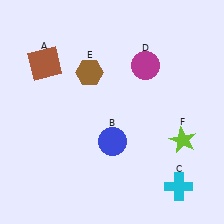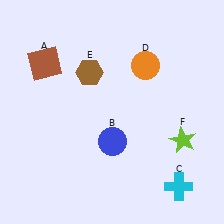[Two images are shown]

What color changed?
The circle (D) changed from magenta in Image 1 to orange in Image 2.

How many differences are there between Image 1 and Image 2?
There is 1 difference between the two images.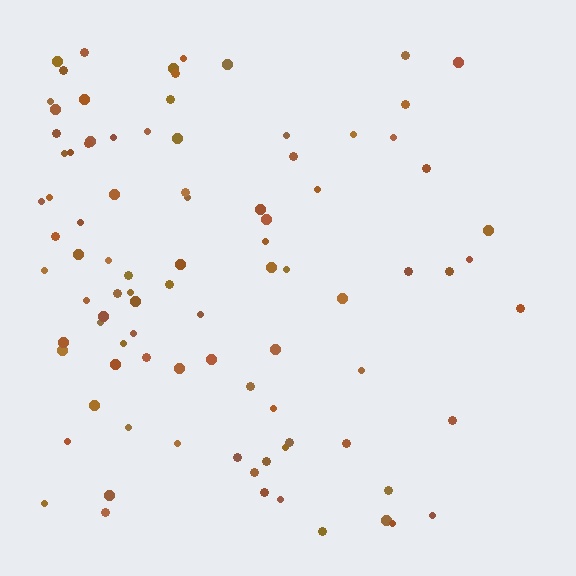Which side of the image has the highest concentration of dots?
The left.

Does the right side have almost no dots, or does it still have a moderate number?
Still a moderate number, just noticeably fewer than the left.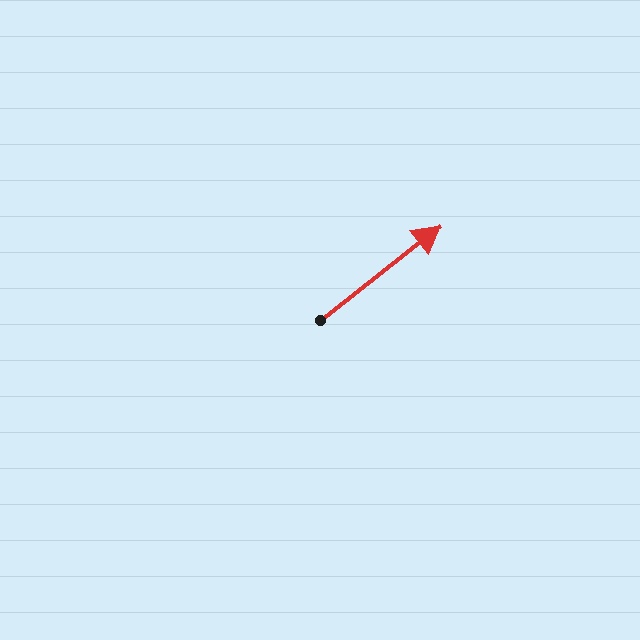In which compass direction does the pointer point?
Northeast.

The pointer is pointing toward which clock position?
Roughly 2 o'clock.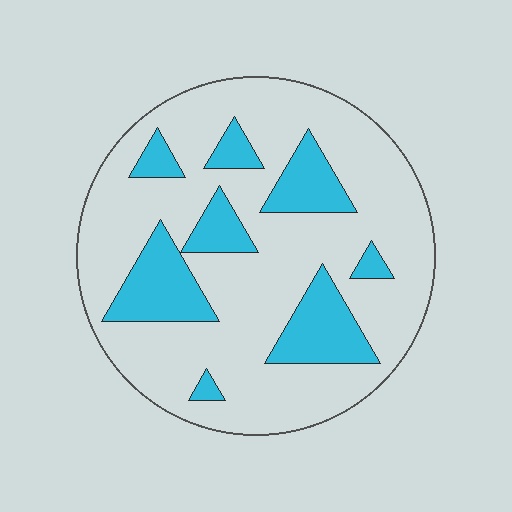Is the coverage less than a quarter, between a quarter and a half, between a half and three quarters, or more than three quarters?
Less than a quarter.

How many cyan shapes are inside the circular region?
8.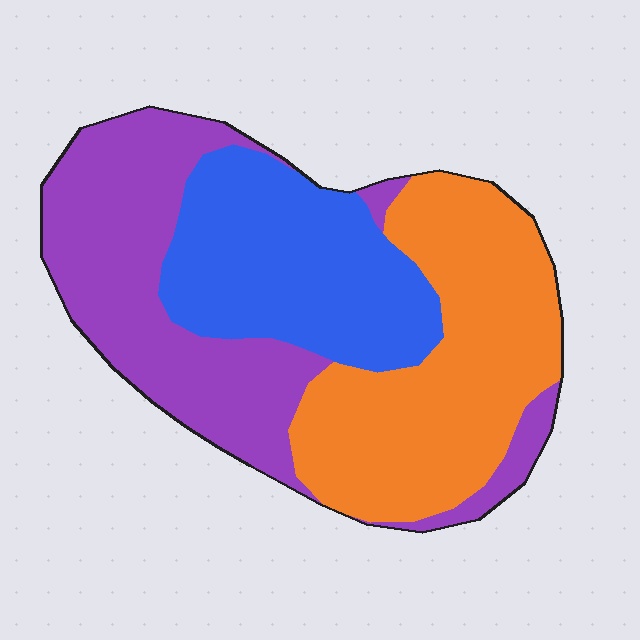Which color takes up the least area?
Blue, at roughly 30%.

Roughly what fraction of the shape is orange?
Orange takes up between a quarter and a half of the shape.